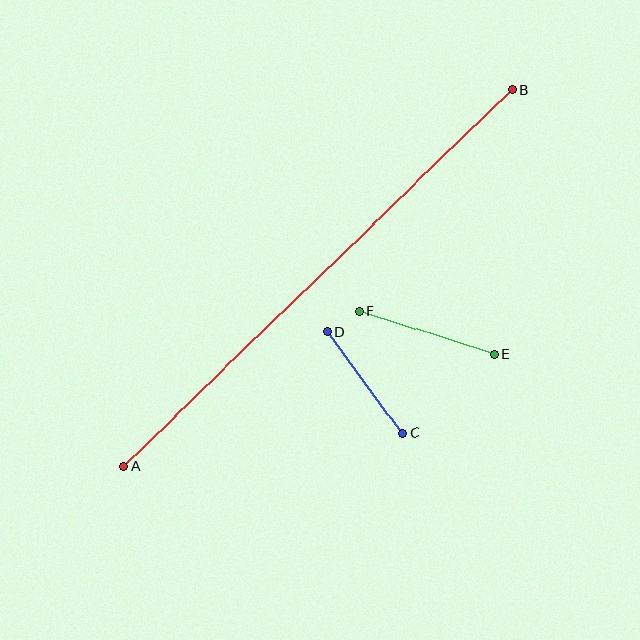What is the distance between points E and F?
The distance is approximately 142 pixels.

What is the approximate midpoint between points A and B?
The midpoint is at approximately (318, 278) pixels.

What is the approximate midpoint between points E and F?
The midpoint is at approximately (427, 333) pixels.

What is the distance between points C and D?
The distance is approximately 126 pixels.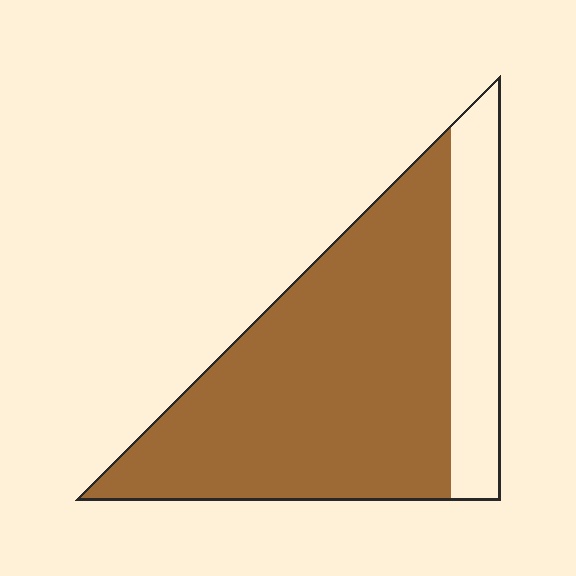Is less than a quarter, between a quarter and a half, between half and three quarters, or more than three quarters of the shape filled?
More than three quarters.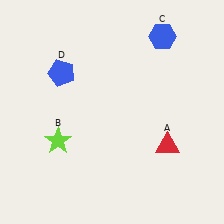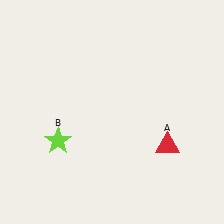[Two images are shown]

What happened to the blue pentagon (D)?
The blue pentagon (D) was removed in Image 2. It was in the top-left area of Image 1.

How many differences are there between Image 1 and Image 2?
There are 2 differences between the two images.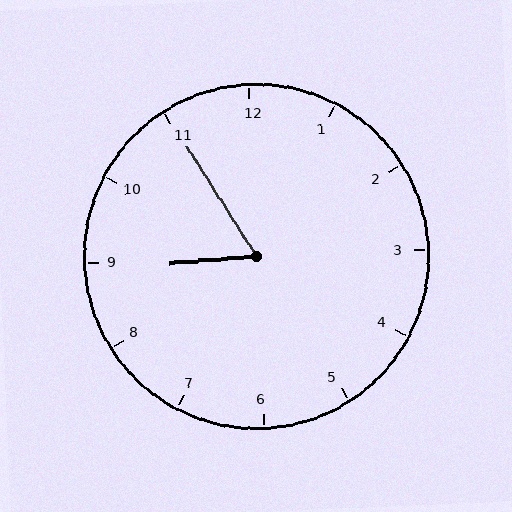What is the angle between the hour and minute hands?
Approximately 62 degrees.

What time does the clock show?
8:55.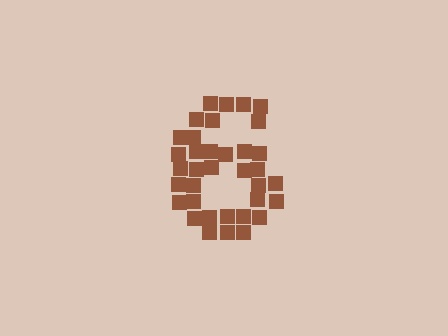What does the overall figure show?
The overall figure shows the digit 6.